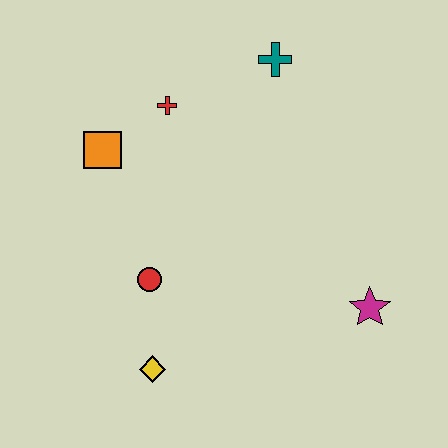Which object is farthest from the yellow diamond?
The teal cross is farthest from the yellow diamond.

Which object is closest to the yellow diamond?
The red circle is closest to the yellow diamond.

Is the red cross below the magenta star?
No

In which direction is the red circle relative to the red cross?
The red circle is below the red cross.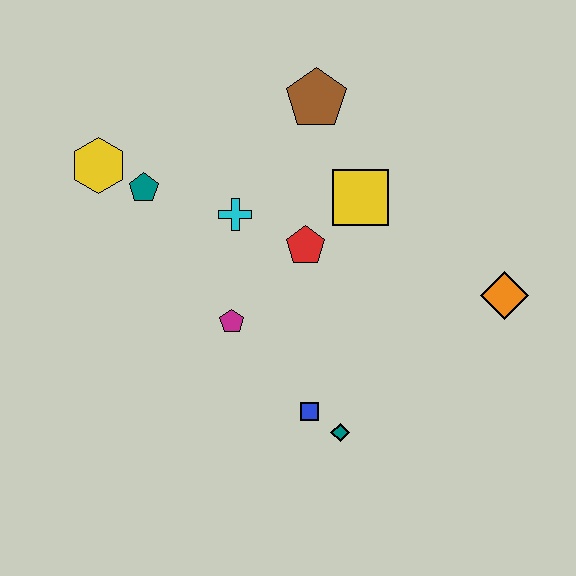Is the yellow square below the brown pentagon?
Yes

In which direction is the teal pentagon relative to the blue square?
The teal pentagon is above the blue square.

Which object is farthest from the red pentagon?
The yellow hexagon is farthest from the red pentagon.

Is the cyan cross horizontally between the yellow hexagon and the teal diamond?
Yes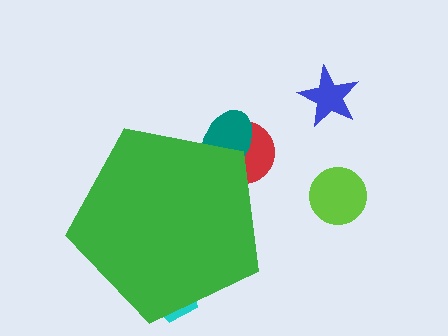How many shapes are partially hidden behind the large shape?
3 shapes are partially hidden.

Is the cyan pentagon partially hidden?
Yes, the cyan pentagon is partially hidden behind the green pentagon.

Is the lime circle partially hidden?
No, the lime circle is fully visible.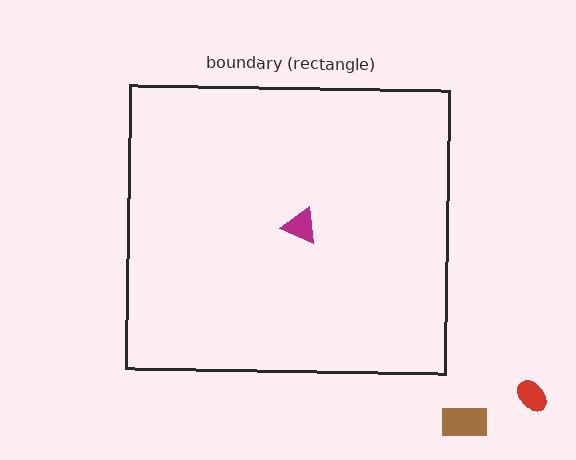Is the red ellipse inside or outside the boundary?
Outside.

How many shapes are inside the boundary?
1 inside, 2 outside.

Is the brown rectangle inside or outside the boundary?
Outside.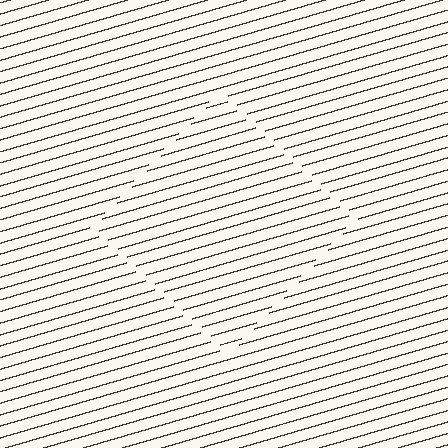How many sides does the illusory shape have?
4 sides — the line-ends trace a square.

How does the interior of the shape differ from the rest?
The interior of the shape contains the same grating, shifted by half a period — the contour is defined by the phase discontinuity where line-ends from the inner and outer gratings abut.